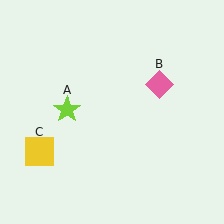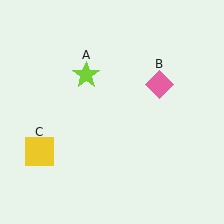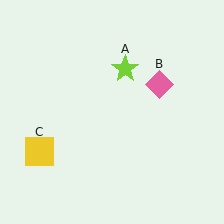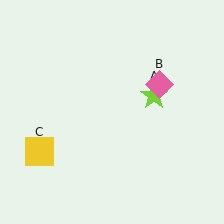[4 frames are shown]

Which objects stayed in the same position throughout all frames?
Pink diamond (object B) and yellow square (object C) remained stationary.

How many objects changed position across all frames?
1 object changed position: lime star (object A).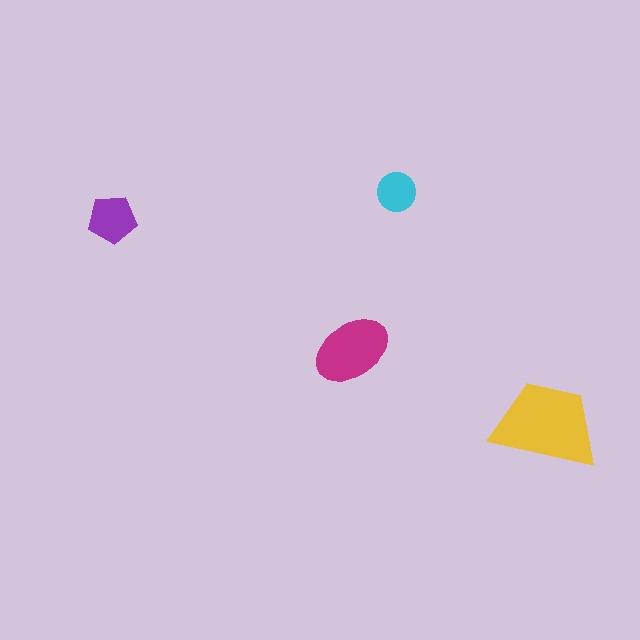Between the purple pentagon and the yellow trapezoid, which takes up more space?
The yellow trapezoid.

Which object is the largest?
The yellow trapezoid.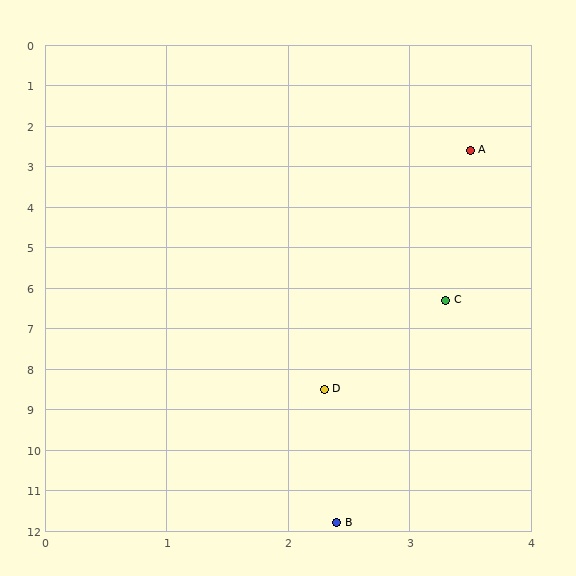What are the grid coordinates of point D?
Point D is at approximately (2.3, 8.5).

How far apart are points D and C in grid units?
Points D and C are about 2.4 grid units apart.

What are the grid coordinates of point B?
Point B is at approximately (2.4, 11.8).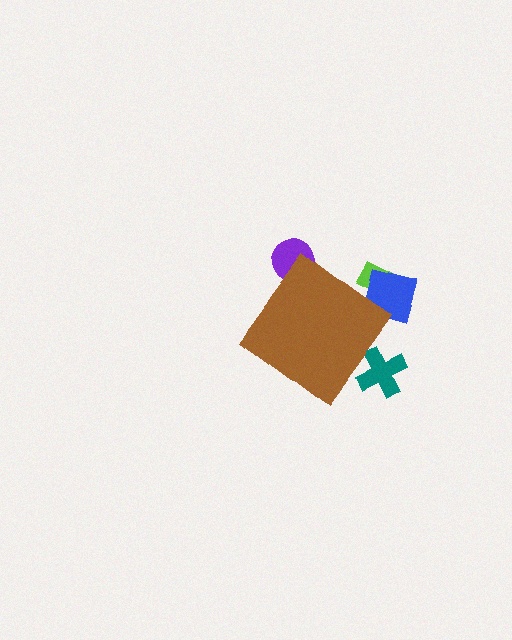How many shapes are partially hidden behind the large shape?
4 shapes are partially hidden.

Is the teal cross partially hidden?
Yes, the teal cross is partially hidden behind the brown diamond.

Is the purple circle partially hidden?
Yes, the purple circle is partially hidden behind the brown diamond.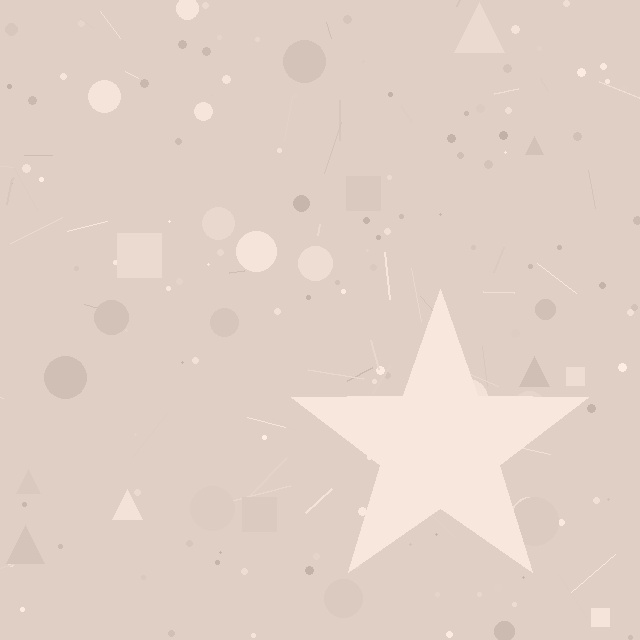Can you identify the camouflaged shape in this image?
The camouflaged shape is a star.